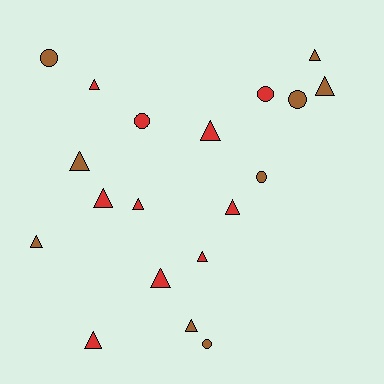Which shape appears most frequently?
Triangle, with 13 objects.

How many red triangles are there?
There are 8 red triangles.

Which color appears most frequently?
Red, with 10 objects.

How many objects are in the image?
There are 19 objects.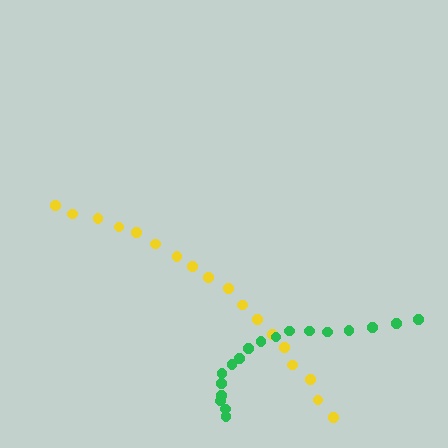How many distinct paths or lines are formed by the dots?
There are 2 distinct paths.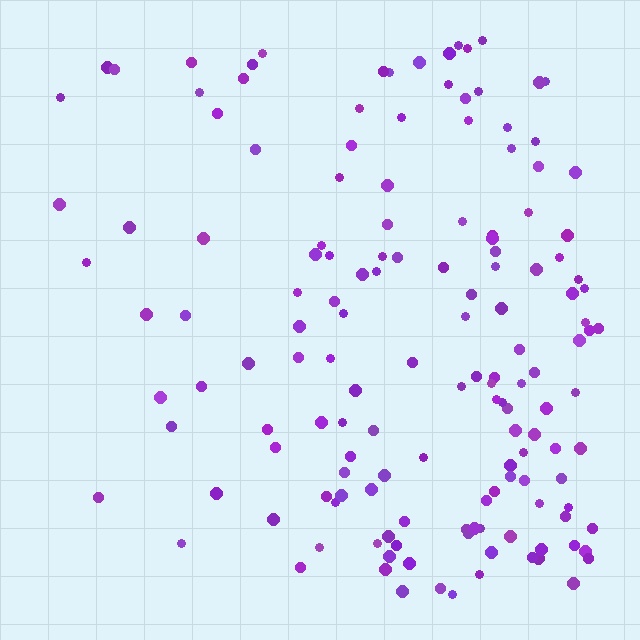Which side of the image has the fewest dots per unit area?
The left.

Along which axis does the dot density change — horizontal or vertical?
Horizontal.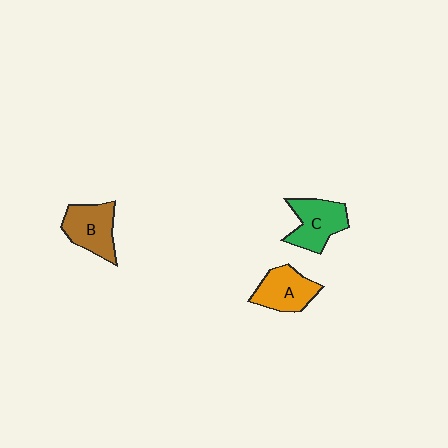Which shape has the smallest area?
Shape A (orange).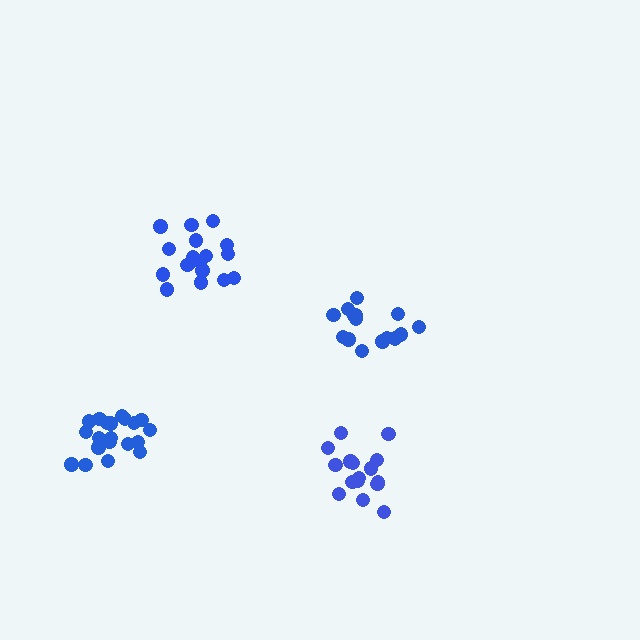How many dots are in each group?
Group 1: 18 dots, Group 2: 16 dots, Group 3: 20 dots, Group 4: 15 dots (69 total).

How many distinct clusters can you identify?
There are 4 distinct clusters.